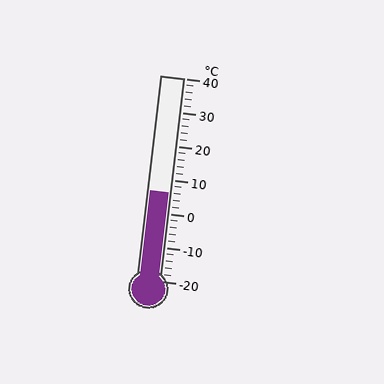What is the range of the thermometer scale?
The thermometer scale ranges from -20°C to 40°C.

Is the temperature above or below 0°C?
The temperature is above 0°C.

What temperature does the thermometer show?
The thermometer shows approximately 6°C.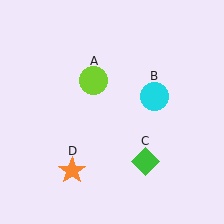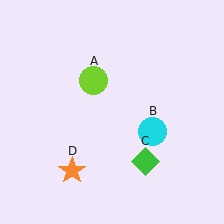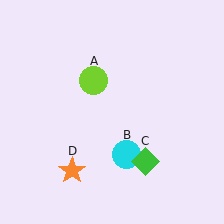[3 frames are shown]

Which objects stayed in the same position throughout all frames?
Lime circle (object A) and green diamond (object C) and orange star (object D) remained stationary.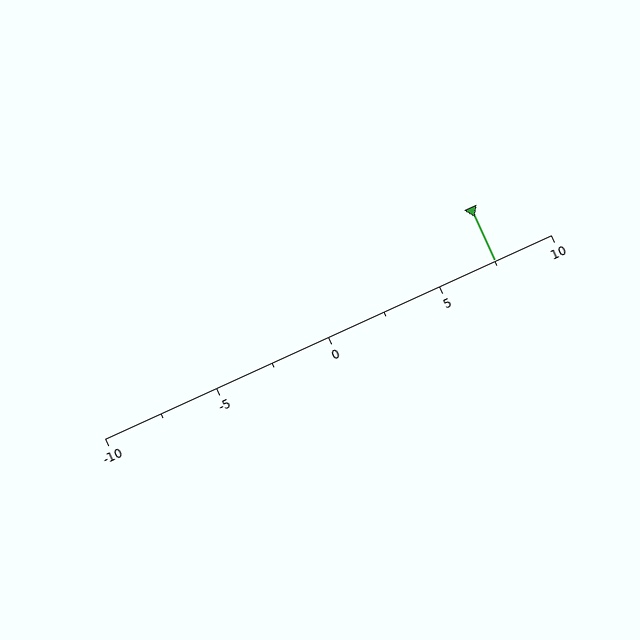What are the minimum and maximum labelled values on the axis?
The axis runs from -10 to 10.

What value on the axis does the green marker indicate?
The marker indicates approximately 7.5.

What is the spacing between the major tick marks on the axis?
The major ticks are spaced 5 apart.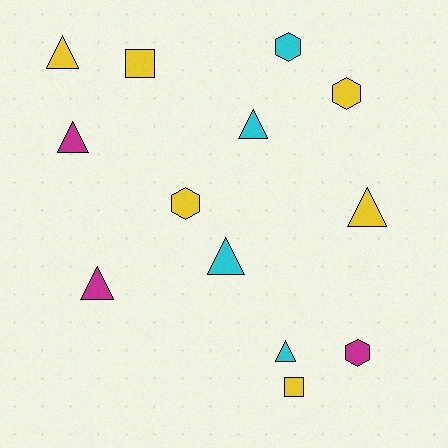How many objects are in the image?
There are 13 objects.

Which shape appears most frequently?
Triangle, with 7 objects.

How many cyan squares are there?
There are no cyan squares.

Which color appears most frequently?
Yellow, with 6 objects.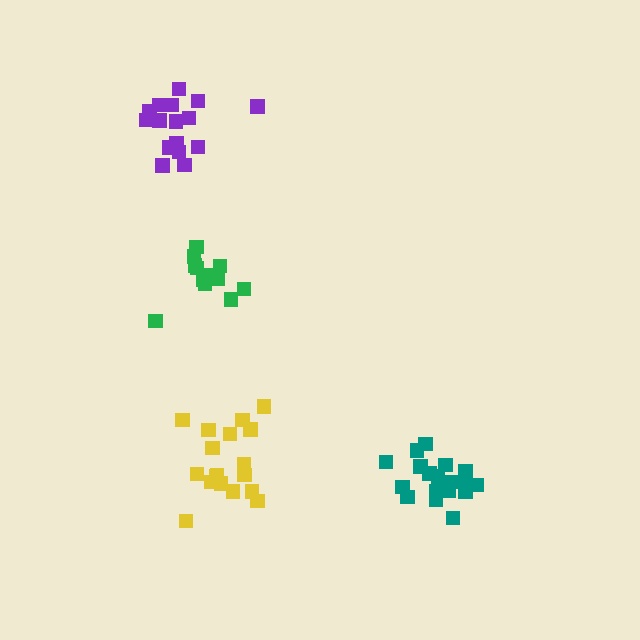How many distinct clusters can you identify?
There are 4 distinct clusters.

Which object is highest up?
The purple cluster is topmost.